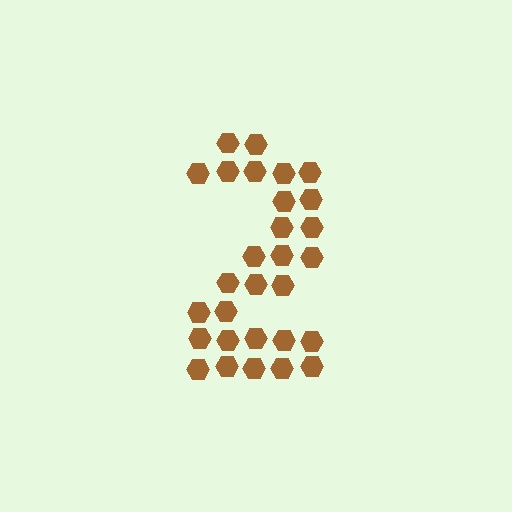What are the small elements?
The small elements are hexagons.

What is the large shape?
The large shape is the digit 2.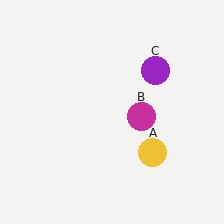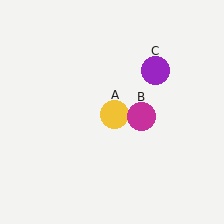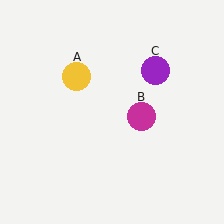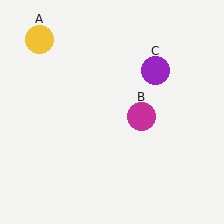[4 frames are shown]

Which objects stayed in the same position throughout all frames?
Magenta circle (object B) and purple circle (object C) remained stationary.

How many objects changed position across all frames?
1 object changed position: yellow circle (object A).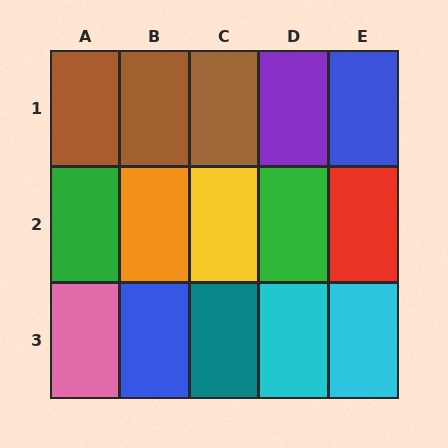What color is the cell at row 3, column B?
Blue.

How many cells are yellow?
1 cell is yellow.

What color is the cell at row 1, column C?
Brown.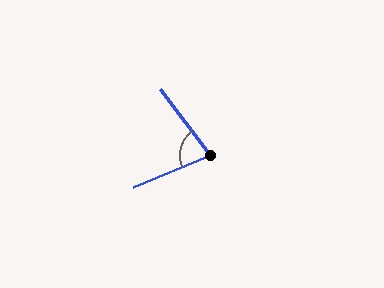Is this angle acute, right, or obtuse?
It is acute.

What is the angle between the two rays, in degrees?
Approximately 76 degrees.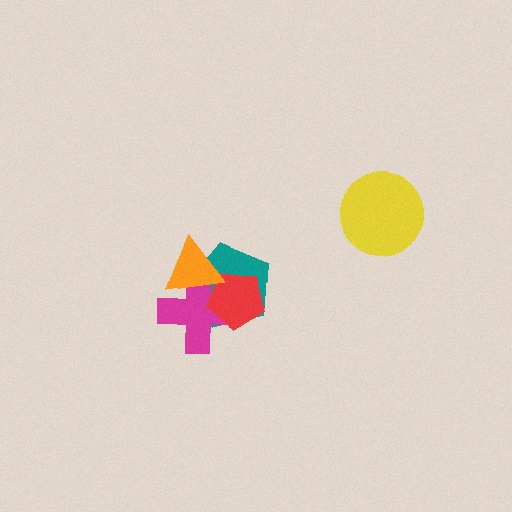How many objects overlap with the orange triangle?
3 objects overlap with the orange triangle.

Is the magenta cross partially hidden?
Yes, it is partially covered by another shape.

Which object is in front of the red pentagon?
The orange triangle is in front of the red pentagon.